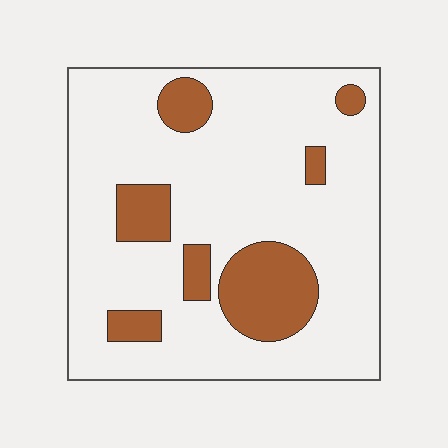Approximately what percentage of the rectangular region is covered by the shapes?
Approximately 20%.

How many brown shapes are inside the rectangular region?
7.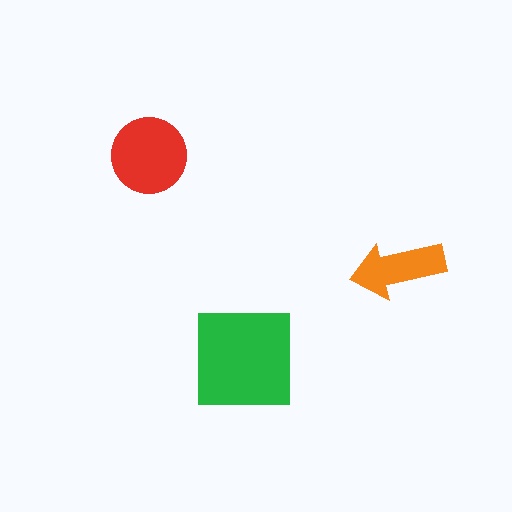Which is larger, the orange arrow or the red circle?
The red circle.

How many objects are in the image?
There are 3 objects in the image.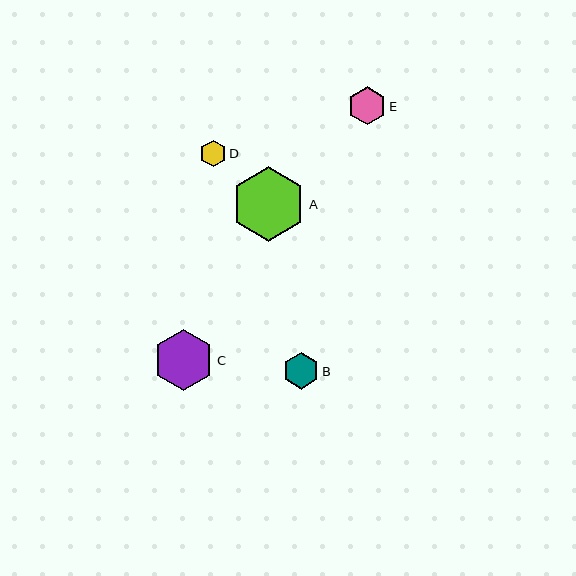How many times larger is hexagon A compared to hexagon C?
Hexagon A is approximately 1.2 times the size of hexagon C.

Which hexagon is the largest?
Hexagon A is the largest with a size of approximately 75 pixels.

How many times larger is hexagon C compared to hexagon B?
Hexagon C is approximately 1.6 times the size of hexagon B.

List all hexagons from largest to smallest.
From largest to smallest: A, C, E, B, D.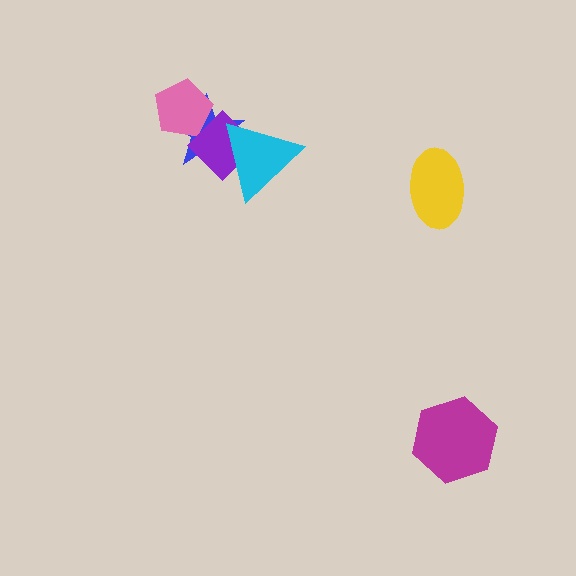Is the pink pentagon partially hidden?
Yes, it is partially covered by another shape.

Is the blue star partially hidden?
Yes, it is partially covered by another shape.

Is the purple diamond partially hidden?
Yes, it is partially covered by another shape.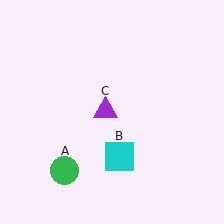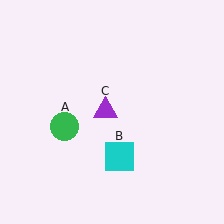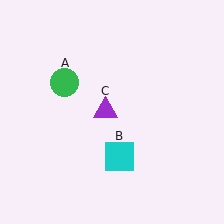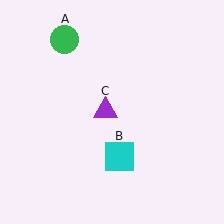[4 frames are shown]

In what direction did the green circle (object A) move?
The green circle (object A) moved up.